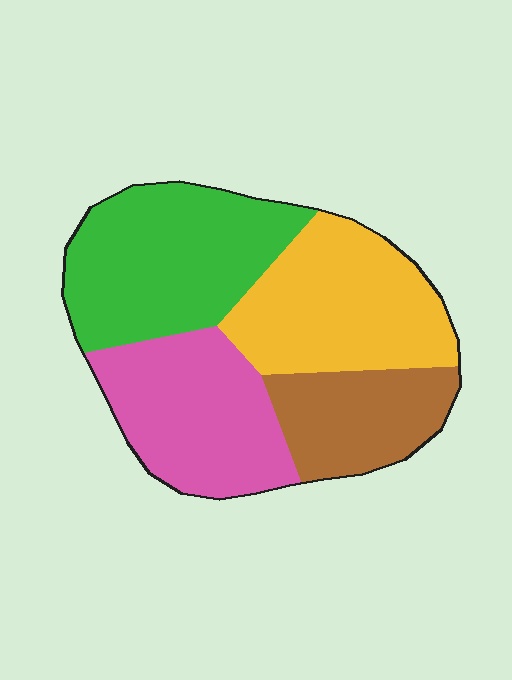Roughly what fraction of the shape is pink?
Pink covers around 25% of the shape.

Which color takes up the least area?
Brown, at roughly 15%.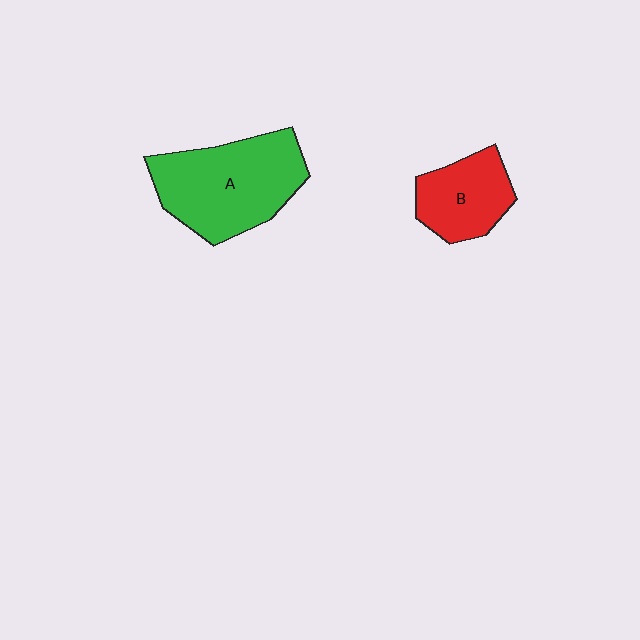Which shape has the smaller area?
Shape B (red).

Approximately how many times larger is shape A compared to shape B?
Approximately 1.8 times.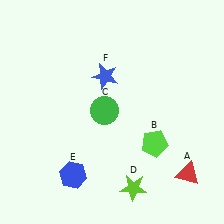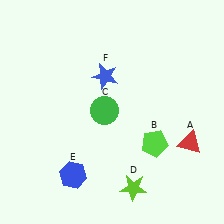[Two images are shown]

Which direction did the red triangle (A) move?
The red triangle (A) moved up.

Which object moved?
The red triangle (A) moved up.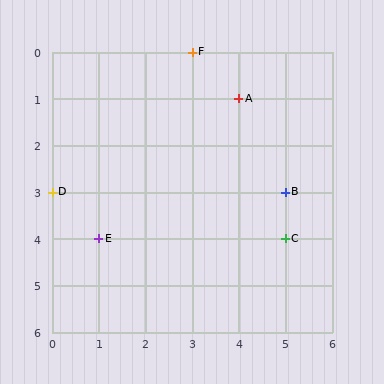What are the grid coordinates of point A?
Point A is at grid coordinates (4, 1).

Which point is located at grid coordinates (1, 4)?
Point E is at (1, 4).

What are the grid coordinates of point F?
Point F is at grid coordinates (3, 0).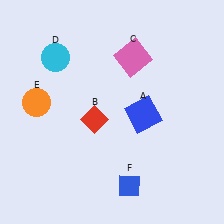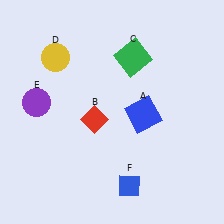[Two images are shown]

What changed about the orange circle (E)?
In Image 1, E is orange. In Image 2, it changed to purple.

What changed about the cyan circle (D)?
In Image 1, D is cyan. In Image 2, it changed to yellow.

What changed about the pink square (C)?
In Image 1, C is pink. In Image 2, it changed to green.